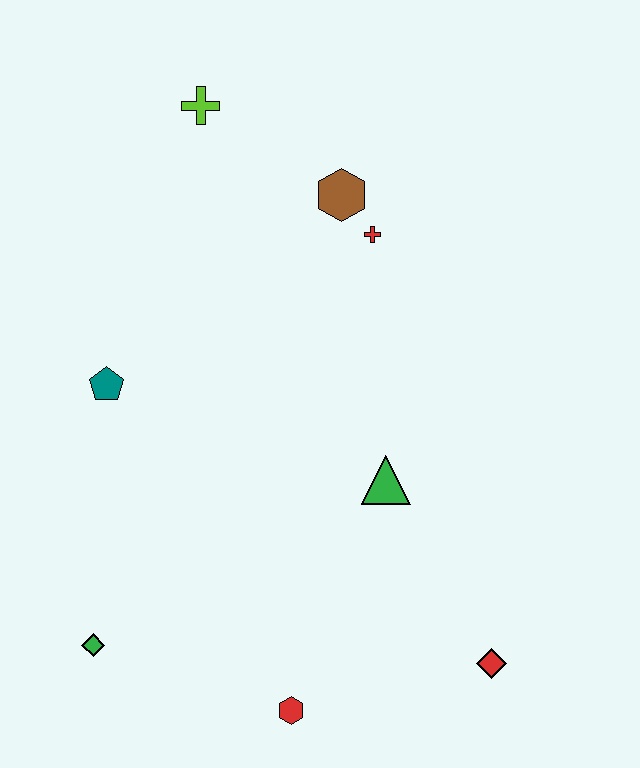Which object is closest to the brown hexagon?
The red cross is closest to the brown hexagon.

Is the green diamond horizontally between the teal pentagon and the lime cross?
No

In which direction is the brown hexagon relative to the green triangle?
The brown hexagon is above the green triangle.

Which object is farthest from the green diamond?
The lime cross is farthest from the green diamond.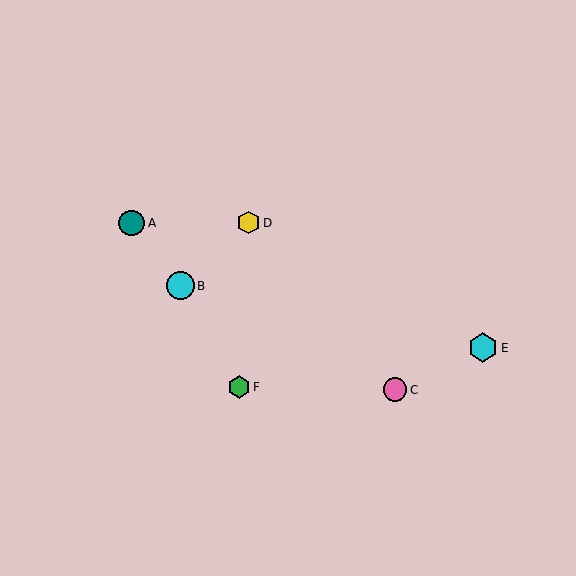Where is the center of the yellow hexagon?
The center of the yellow hexagon is at (249, 223).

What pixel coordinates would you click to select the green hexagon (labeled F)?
Click at (239, 387) to select the green hexagon F.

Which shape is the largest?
The cyan hexagon (labeled E) is the largest.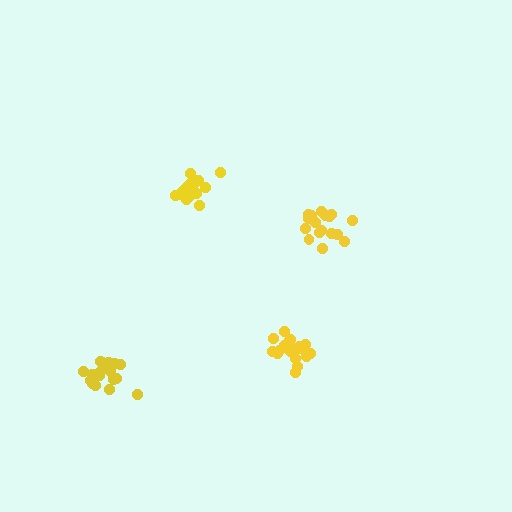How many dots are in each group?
Group 1: 18 dots, Group 2: 17 dots, Group 3: 20 dots, Group 4: 18 dots (73 total).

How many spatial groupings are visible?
There are 4 spatial groupings.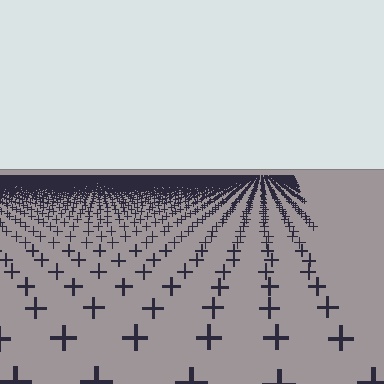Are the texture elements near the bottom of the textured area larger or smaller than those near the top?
Larger. Near the bottom, elements are closer to the viewer and appear at a bigger on-screen size.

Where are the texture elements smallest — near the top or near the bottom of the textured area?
Near the top.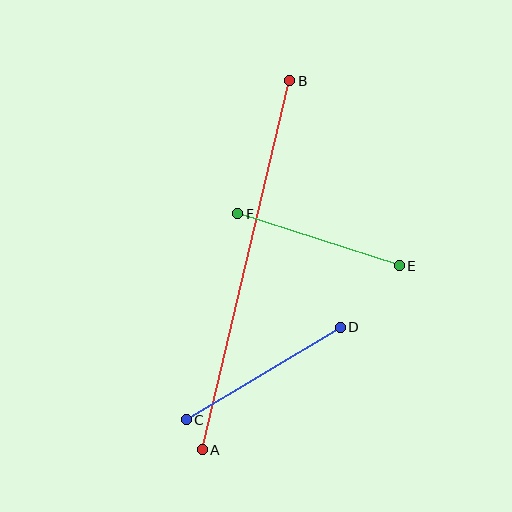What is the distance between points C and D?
The distance is approximately 180 pixels.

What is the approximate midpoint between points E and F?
The midpoint is at approximately (319, 240) pixels.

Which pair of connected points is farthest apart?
Points A and B are farthest apart.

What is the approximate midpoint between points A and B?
The midpoint is at approximately (246, 265) pixels.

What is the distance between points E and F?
The distance is approximately 170 pixels.